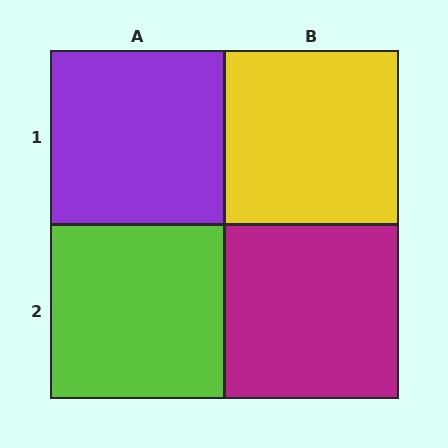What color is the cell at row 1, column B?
Yellow.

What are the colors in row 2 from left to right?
Lime, magenta.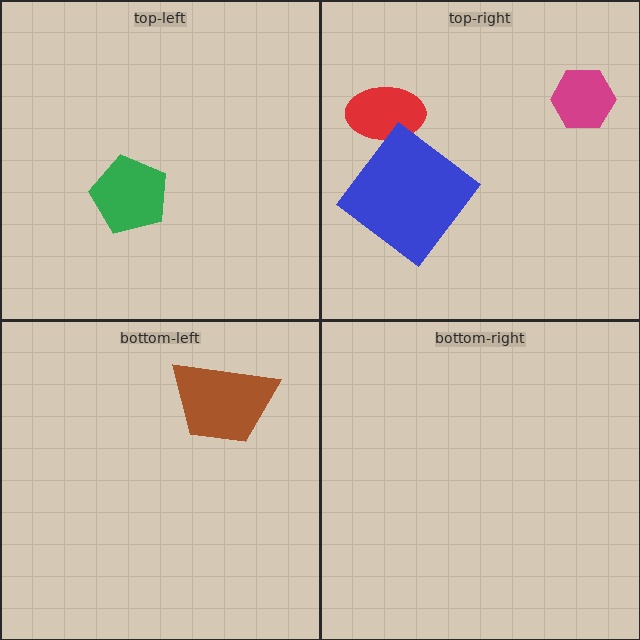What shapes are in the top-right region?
The red ellipse, the magenta hexagon, the blue diamond.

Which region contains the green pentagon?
The top-left region.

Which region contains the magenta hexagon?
The top-right region.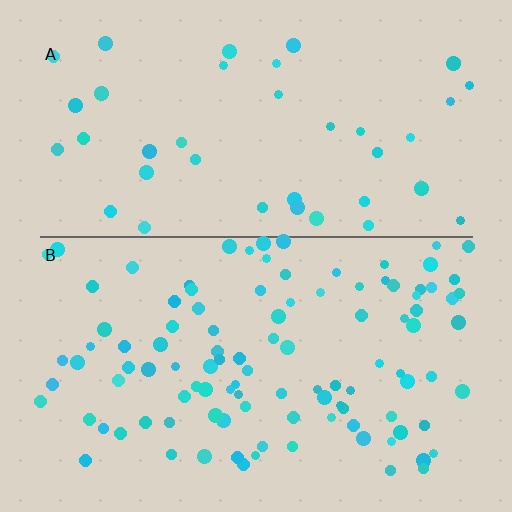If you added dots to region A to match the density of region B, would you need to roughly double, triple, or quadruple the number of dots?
Approximately triple.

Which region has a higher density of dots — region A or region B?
B (the bottom).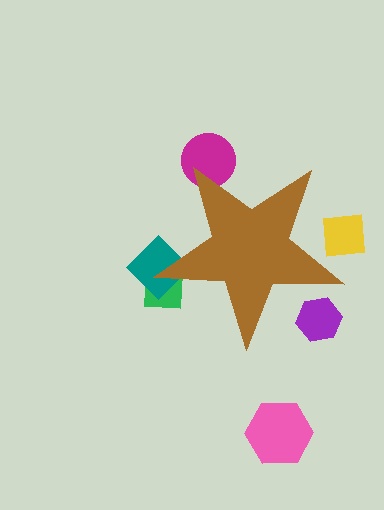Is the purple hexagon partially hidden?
Yes, the purple hexagon is partially hidden behind the brown star.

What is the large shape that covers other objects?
A brown star.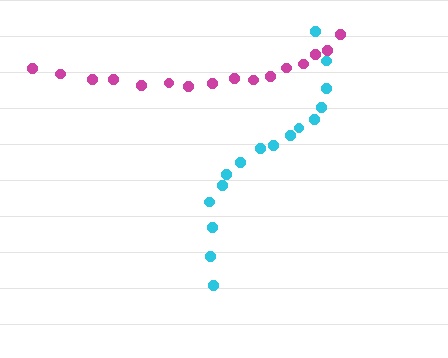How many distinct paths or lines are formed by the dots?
There are 2 distinct paths.